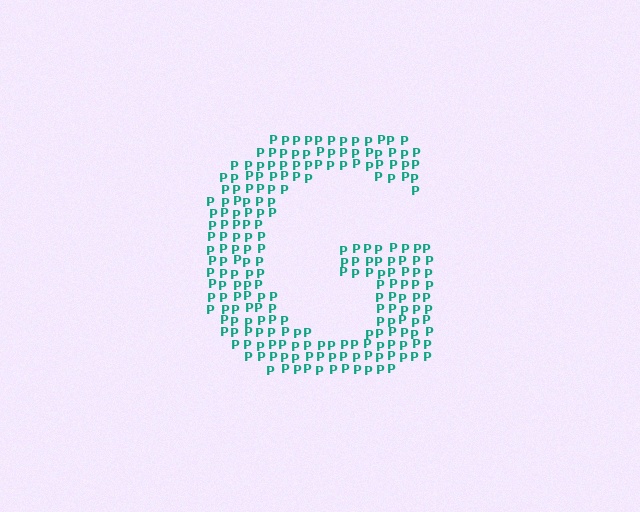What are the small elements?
The small elements are letter P's.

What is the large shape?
The large shape is the letter G.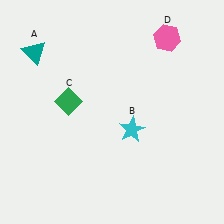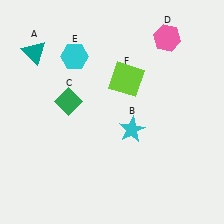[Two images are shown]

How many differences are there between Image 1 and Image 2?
There are 2 differences between the two images.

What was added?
A cyan hexagon (E), a lime square (F) were added in Image 2.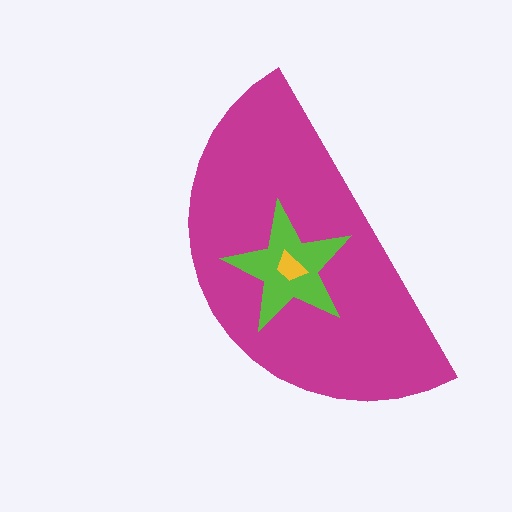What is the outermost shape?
The magenta semicircle.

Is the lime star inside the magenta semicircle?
Yes.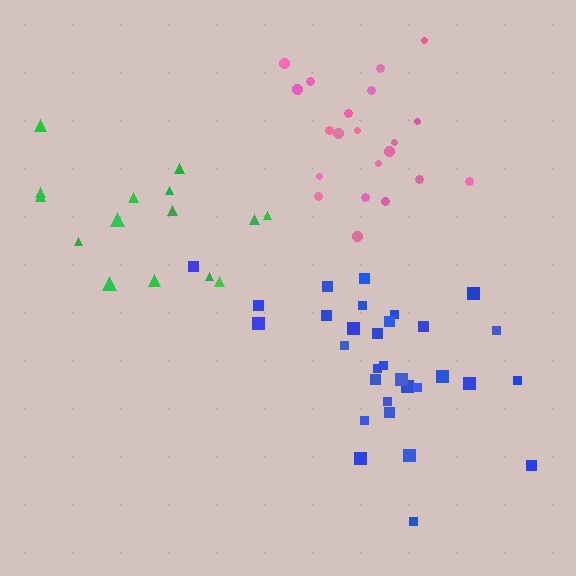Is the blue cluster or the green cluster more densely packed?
Blue.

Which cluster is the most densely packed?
Blue.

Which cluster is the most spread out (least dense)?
Green.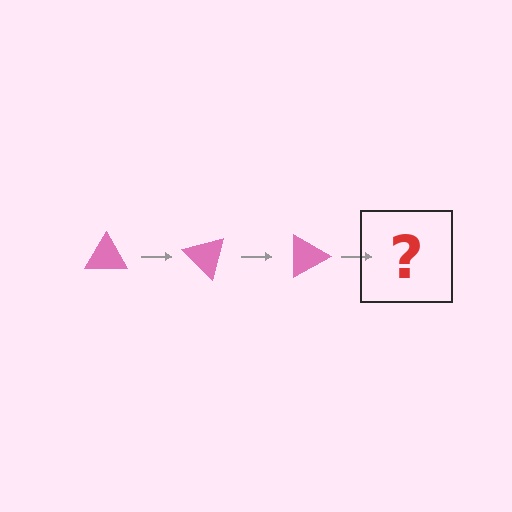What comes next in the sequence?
The next element should be a pink triangle rotated 135 degrees.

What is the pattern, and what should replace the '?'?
The pattern is that the triangle rotates 45 degrees each step. The '?' should be a pink triangle rotated 135 degrees.